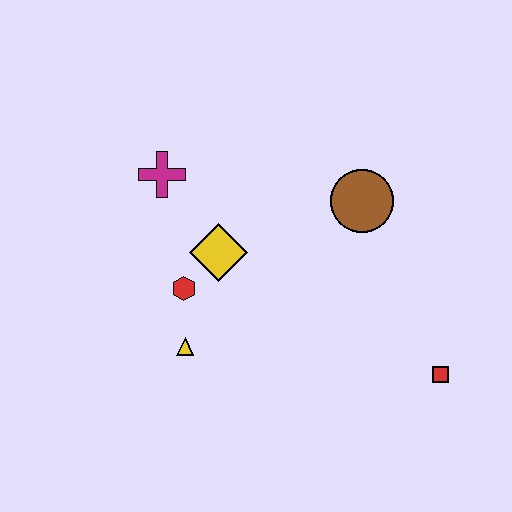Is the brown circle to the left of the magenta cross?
No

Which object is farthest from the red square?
The magenta cross is farthest from the red square.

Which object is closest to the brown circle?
The yellow diamond is closest to the brown circle.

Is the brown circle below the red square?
No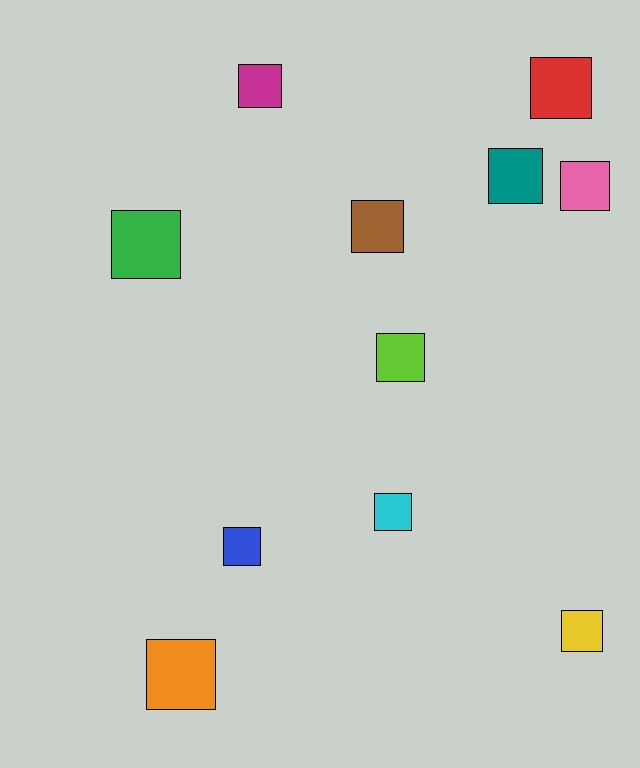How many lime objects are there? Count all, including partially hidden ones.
There is 1 lime object.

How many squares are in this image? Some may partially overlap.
There are 11 squares.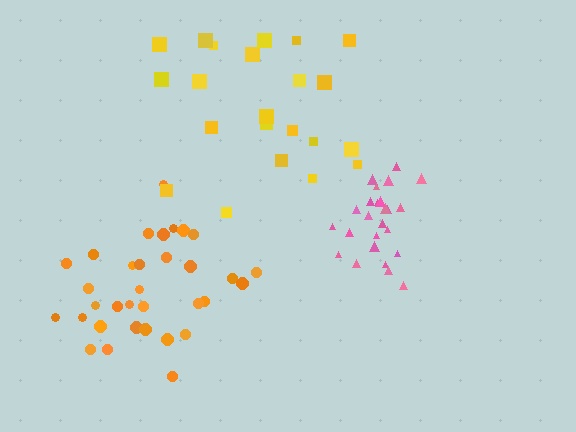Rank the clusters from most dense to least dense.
pink, orange, yellow.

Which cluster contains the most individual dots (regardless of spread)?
Orange (34).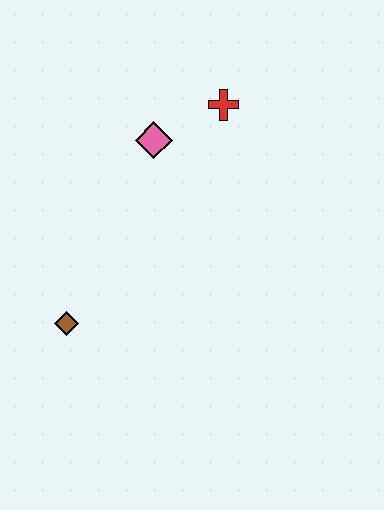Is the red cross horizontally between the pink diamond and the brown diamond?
No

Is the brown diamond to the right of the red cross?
No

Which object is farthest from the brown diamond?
The red cross is farthest from the brown diamond.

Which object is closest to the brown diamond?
The pink diamond is closest to the brown diamond.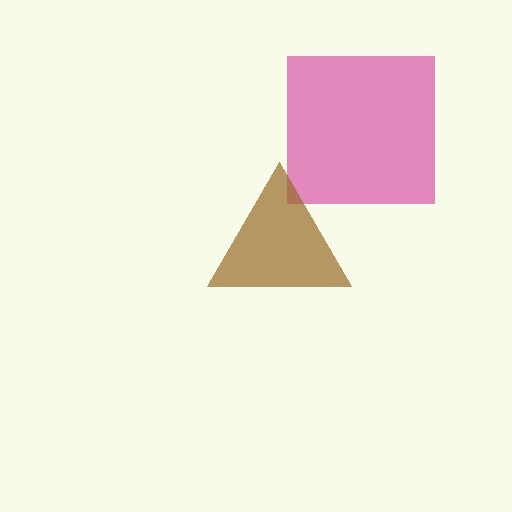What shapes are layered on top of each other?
The layered shapes are: a magenta square, a brown triangle.